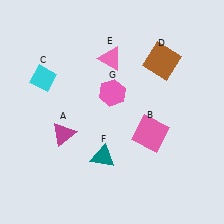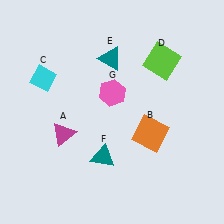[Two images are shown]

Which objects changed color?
B changed from pink to orange. D changed from brown to lime. E changed from pink to teal.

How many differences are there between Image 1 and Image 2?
There are 3 differences between the two images.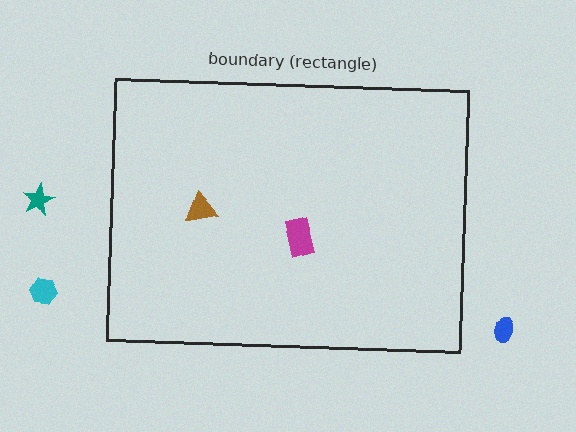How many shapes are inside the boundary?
2 inside, 3 outside.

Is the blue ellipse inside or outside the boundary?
Outside.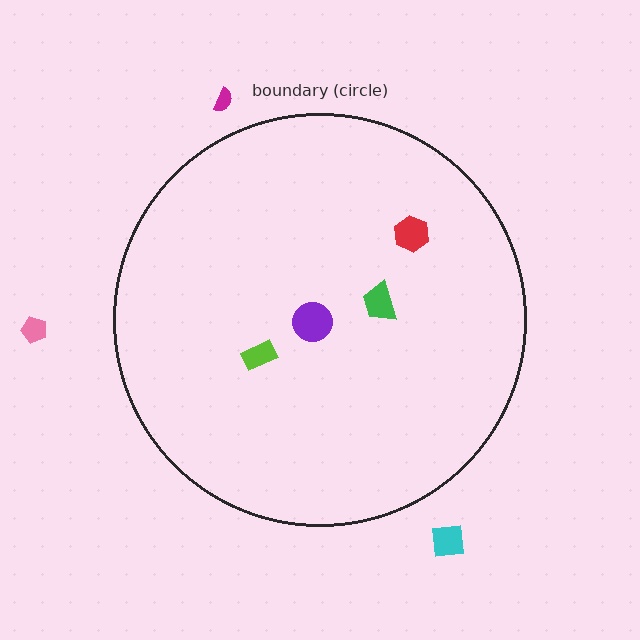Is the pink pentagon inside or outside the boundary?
Outside.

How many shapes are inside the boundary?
4 inside, 3 outside.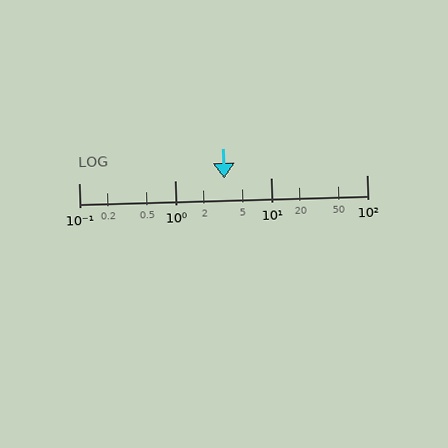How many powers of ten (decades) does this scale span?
The scale spans 3 decades, from 0.1 to 100.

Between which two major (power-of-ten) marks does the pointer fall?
The pointer is between 1 and 10.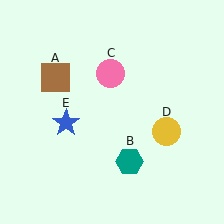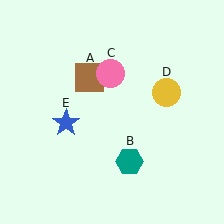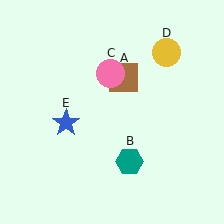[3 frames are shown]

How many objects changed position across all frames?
2 objects changed position: brown square (object A), yellow circle (object D).